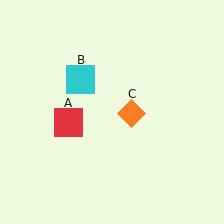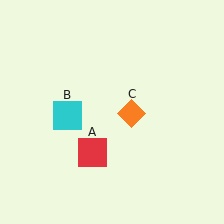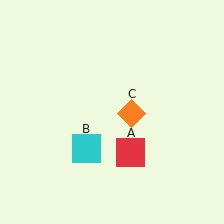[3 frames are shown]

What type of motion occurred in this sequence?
The red square (object A), cyan square (object B) rotated counterclockwise around the center of the scene.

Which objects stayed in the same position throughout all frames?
Orange diamond (object C) remained stationary.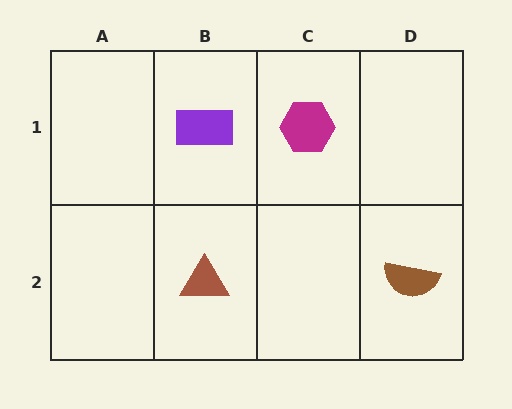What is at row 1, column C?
A magenta hexagon.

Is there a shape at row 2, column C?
No, that cell is empty.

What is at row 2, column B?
A brown triangle.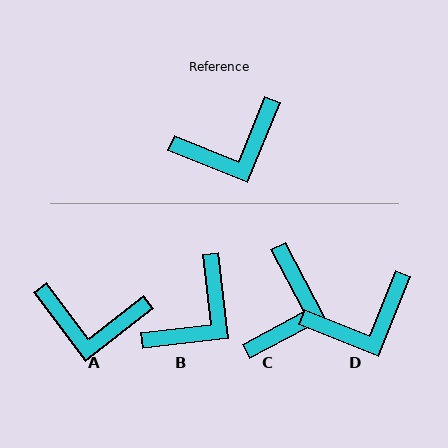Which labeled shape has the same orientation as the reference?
D.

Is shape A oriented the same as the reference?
No, it is off by about 30 degrees.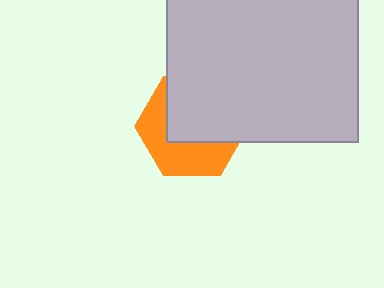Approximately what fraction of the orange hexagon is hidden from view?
Roughly 56% of the orange hexagon is hidden behind the light gray rectangle.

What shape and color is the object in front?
The object in front is a light gray rectangle.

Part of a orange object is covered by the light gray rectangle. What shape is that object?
It is a hexagon.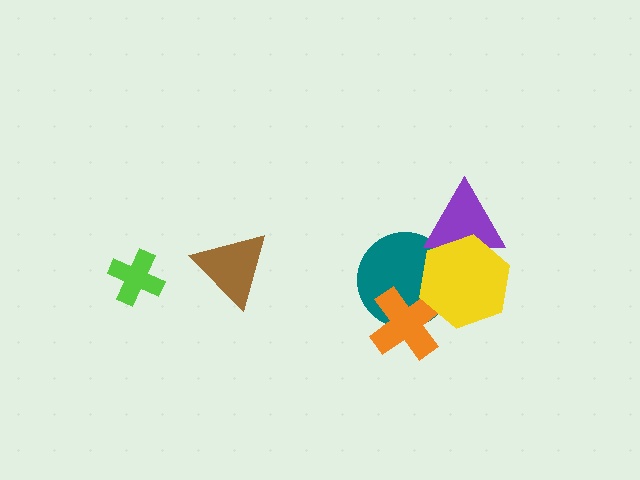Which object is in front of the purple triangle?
The yellow hexagon is in front of the purple triangle.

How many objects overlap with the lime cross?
0 objects overlap with the lime cross.